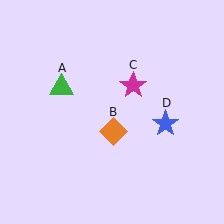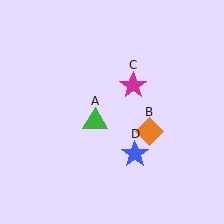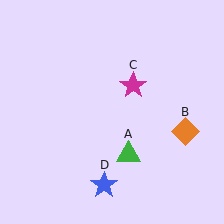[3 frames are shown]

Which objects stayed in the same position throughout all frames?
Magenta star (object C) remained stationary.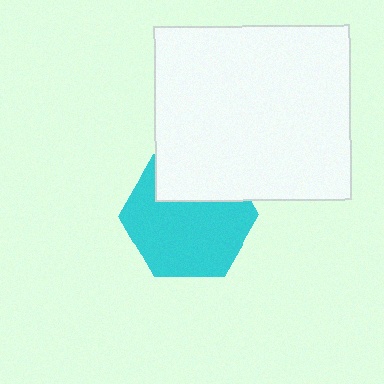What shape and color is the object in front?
The object in front is a white rectangle.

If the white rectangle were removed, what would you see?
You would see the complete cyan hexagon.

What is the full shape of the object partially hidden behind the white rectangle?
The partially hidden object is a cyan hexagon.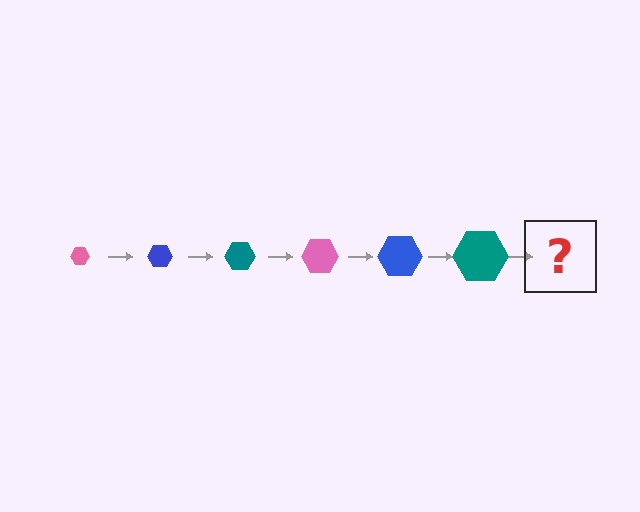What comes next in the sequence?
The next element should be a pink hexagon, larger than the previous one.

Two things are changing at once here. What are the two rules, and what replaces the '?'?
The two rules are that the hexagon grows larger each step and the color cycles through pink, blue, and teal. The '?' should be a pink hexagon, larger than the previous one.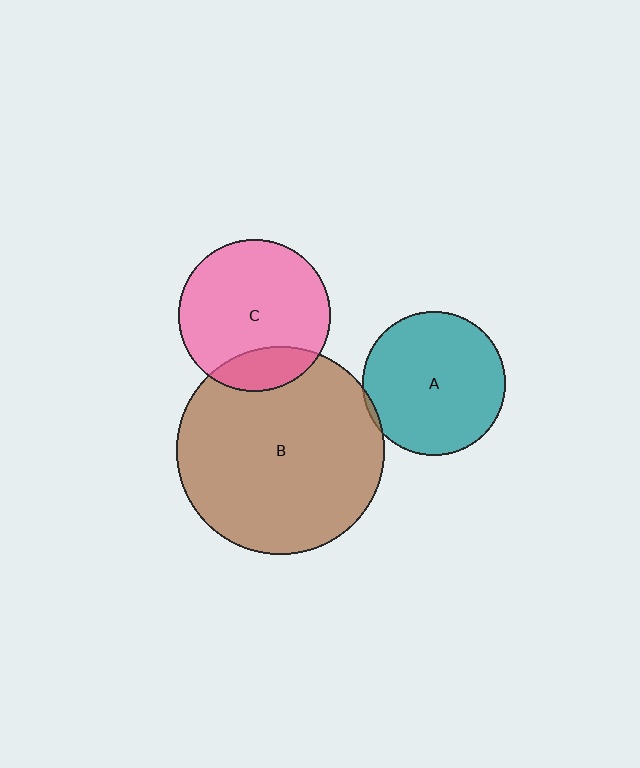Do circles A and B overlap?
Yes.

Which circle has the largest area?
Circle B (brown).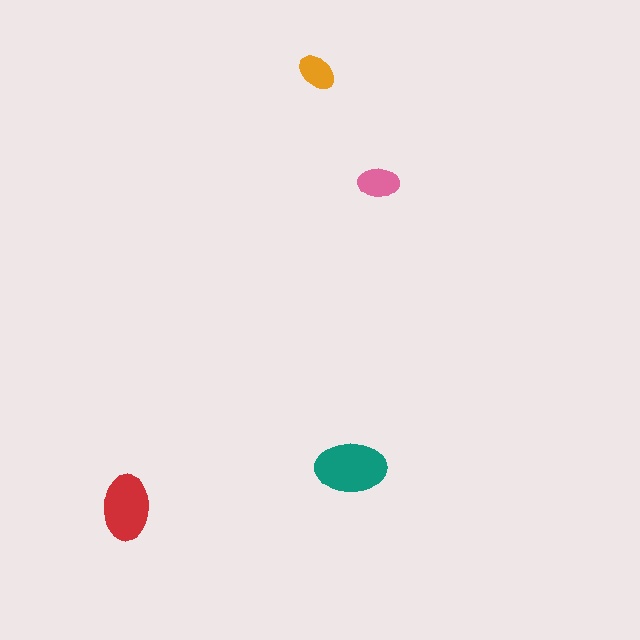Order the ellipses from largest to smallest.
the teal one, the red one, the pink one, the orange one.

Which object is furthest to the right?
The pink ellipse is rightmost.